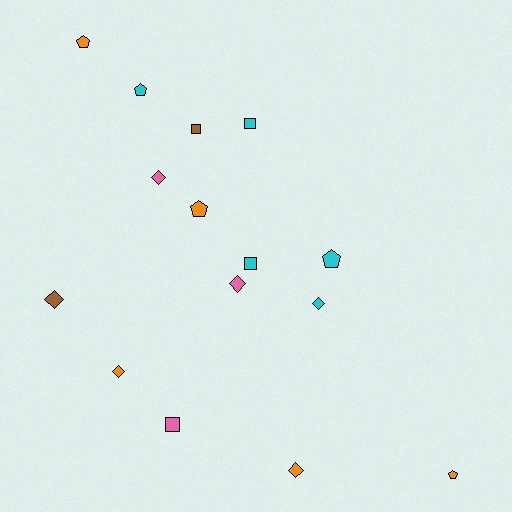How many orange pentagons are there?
There are 3 orange pentagons.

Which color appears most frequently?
Cyan, with 5 objects.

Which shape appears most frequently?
Diamond, with 6 objects.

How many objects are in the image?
There are 15 objects.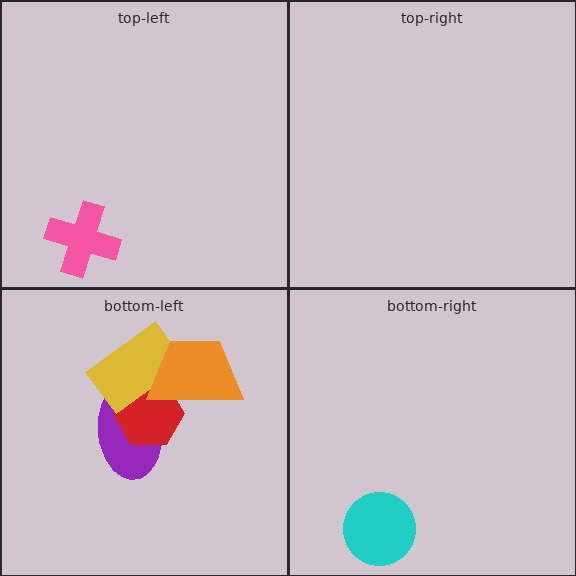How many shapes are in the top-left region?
1.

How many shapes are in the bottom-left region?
4.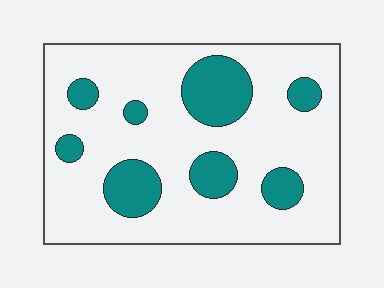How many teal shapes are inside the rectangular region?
8.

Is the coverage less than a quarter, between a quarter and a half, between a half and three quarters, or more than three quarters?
Less than a quarter.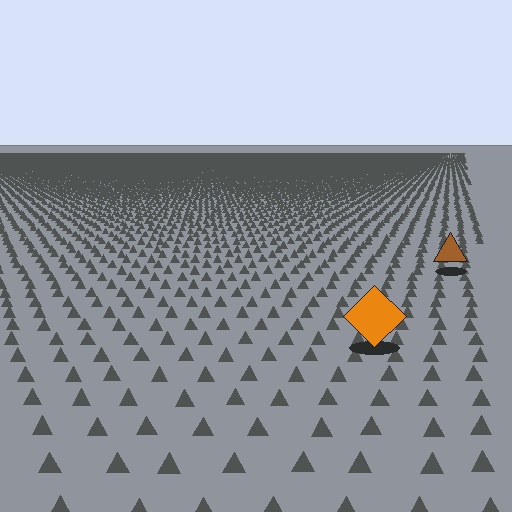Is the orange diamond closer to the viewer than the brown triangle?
Yes. The orange diamond is closer — you can tell from the texture gradient: the ground texture is coarser near it.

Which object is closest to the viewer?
The orange diamond is closest. The texture marks near it are larger and more spread out.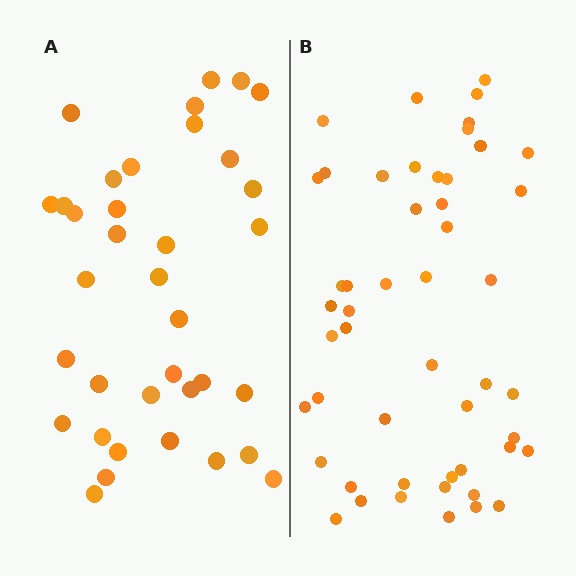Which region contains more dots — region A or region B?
Region B (the right region) has more dots.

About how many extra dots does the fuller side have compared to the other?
Region B has approximately 15 more dots than region A.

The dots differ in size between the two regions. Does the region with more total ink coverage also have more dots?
No. Region A has more total ink coverage because its dots are larger, but region B actually contains more individual dots. Total area can be misleading — the number of items is what matters here.